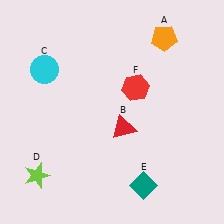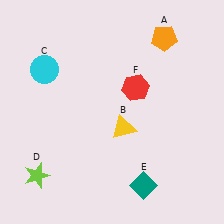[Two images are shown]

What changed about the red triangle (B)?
In Image 1, B is red. In Image 2, it changed to yellow.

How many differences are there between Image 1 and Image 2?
There is 1 difference between the two images.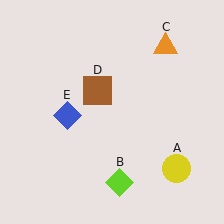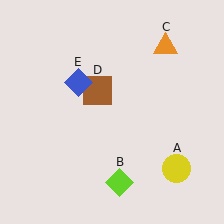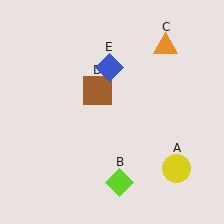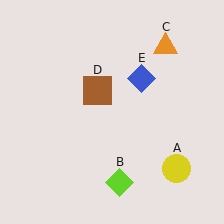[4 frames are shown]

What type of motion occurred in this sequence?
The blue diamond (object E) rotated clockwise around the center of the scene.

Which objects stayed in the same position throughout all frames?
Yellow circle (object A) and lime diamond (object B) and orange triangle (object C) and brown square (object D) remained stationary.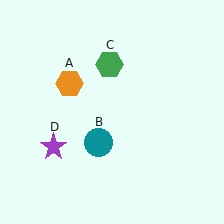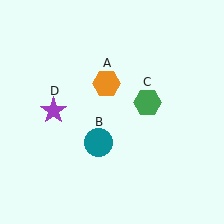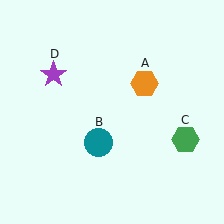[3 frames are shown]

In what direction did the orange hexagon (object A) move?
The orange hexagon (object A) moved right.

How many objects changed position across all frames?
3 objects changed position: orange hexagon (object A), green hexagon (object C), purple star (object D).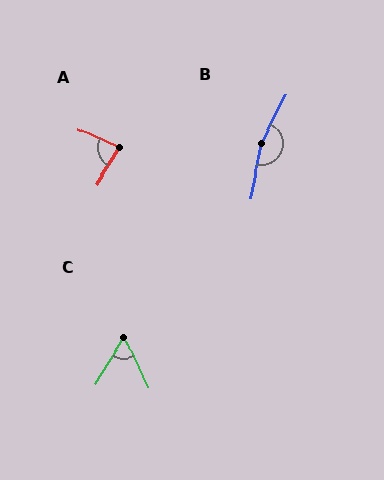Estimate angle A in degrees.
Approximately 82 degrees.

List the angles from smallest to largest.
C (56°), A (82°), B (164°).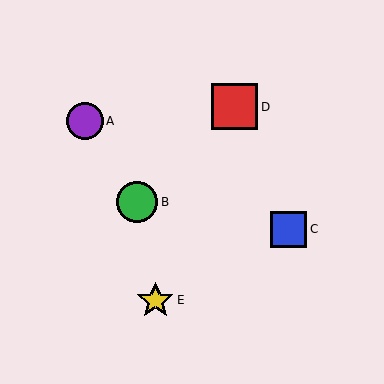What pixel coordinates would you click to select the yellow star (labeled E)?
Click at (155, 301) to select the yellow star E.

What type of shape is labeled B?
Shape B is a green circle.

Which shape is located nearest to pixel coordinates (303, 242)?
The blue square (labeled C) at (289, 229) is nearest to that location.